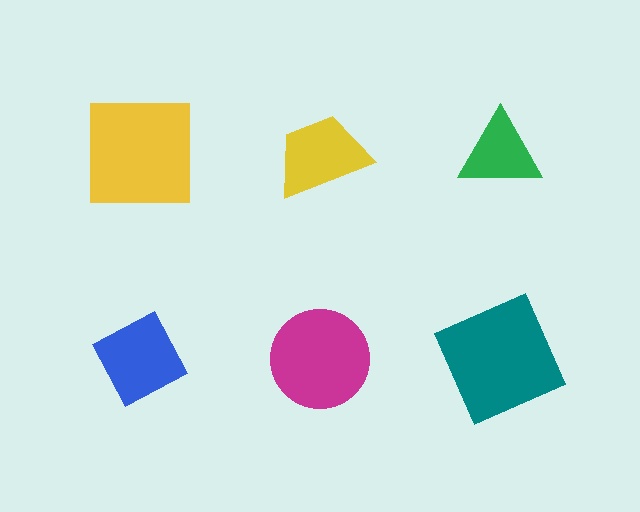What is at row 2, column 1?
A blue diamond.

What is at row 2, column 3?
A teal square.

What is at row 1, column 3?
A green triangle.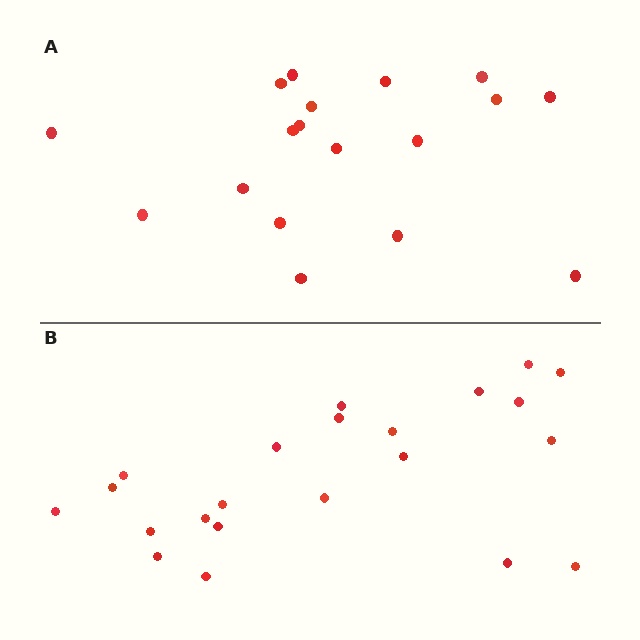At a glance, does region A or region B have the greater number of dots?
Region B (the bottom region) has more dots.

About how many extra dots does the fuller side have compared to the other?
Region B has about 4 more dots than region A.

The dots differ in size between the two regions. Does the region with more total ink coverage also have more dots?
No. Region A has more total ink coverage because its dots are larger, but region B actually contains more individual dots. Total area can be misleading — the number of items is what matters here.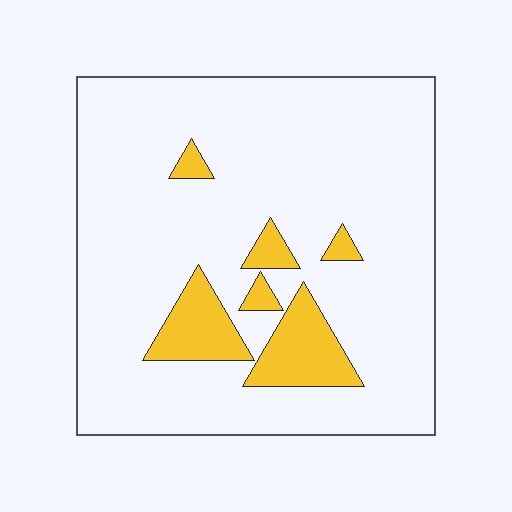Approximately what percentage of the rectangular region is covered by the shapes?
Approximately 15%.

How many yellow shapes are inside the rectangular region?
6.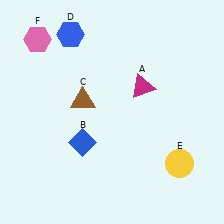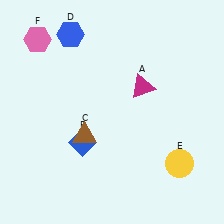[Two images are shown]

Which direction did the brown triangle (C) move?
The brown triangle (C) moved down.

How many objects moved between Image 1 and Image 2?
1 object moved between the two images.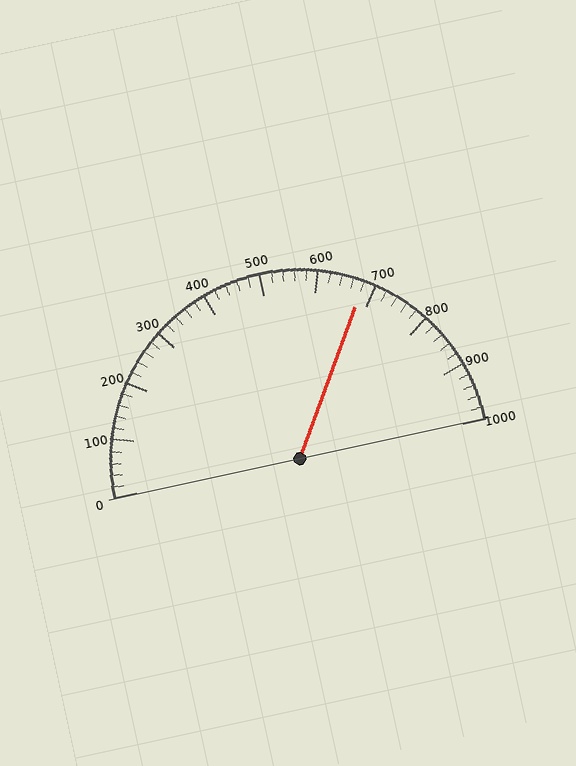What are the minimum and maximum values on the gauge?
The gauge ranges from 0 to 1000.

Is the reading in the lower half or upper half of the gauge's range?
The reading is in the upper half of the range (0 to 1000).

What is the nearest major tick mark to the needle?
The nearest major tick mark is 700.